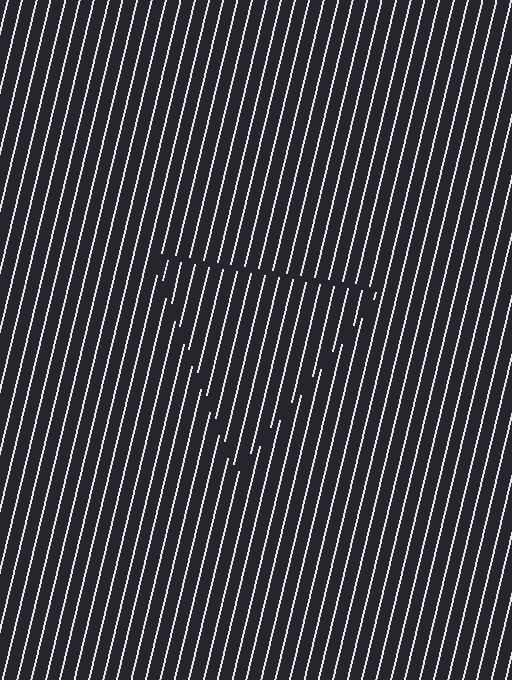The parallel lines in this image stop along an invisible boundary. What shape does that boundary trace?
An illusory triangle. The interior of the shape contains the same grating, shifted by half a period — the contour is defined by the phase discontinuity where line-ends from the inner and outer gratings abut.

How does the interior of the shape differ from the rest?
The interior of the shape contains the same grating, shifted by half a period — the contour is defined by the phase discontinuity where line-ends from the inner and outer gratings abut.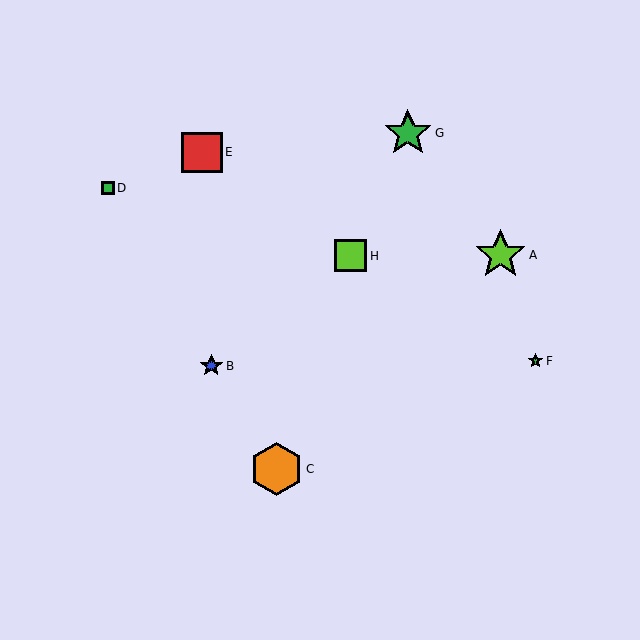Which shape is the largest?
The orange hexagon (labeled C) is the largest.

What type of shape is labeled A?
Shape A is a lime star.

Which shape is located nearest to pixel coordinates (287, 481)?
The orange hexagon (labeled C) at (277, 469) is nearest to that location.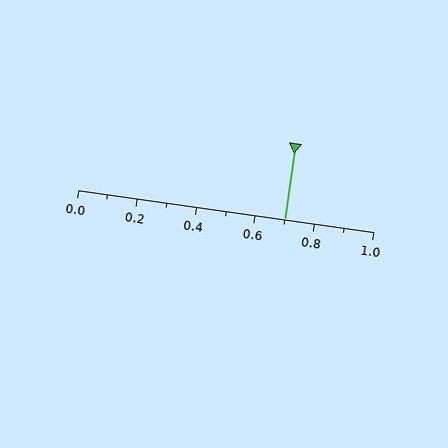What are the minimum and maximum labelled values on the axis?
The axis runs from 0.0 to 1.0.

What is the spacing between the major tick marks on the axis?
The major ticks are spaced 0.2 apart.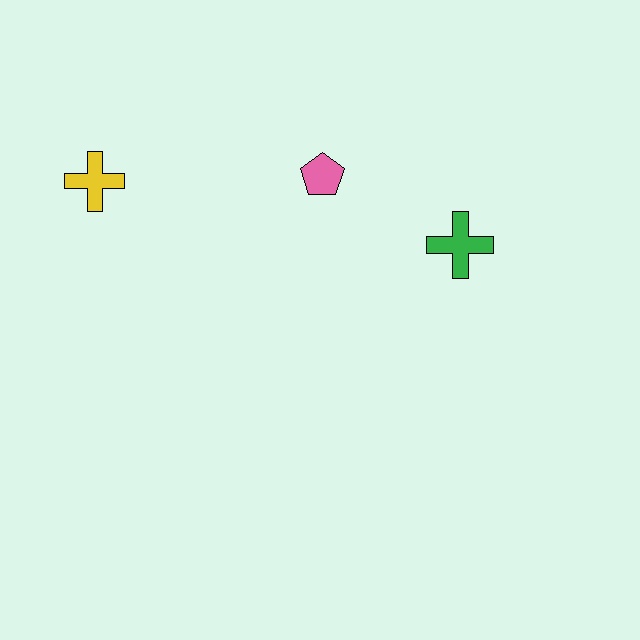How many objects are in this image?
There are 3 objects.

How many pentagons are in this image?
There is 1 pentagon.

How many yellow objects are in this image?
There is 1 yellow object.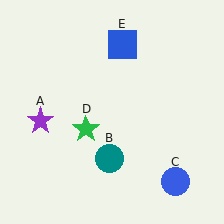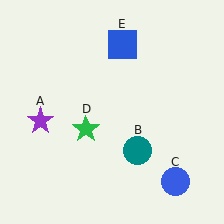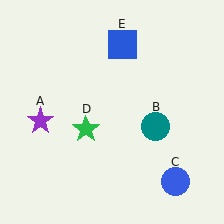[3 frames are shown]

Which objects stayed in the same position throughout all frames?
Purple star (object A) and blue circle (object C) and green star (object D) and blue square (object E) remained stationary.